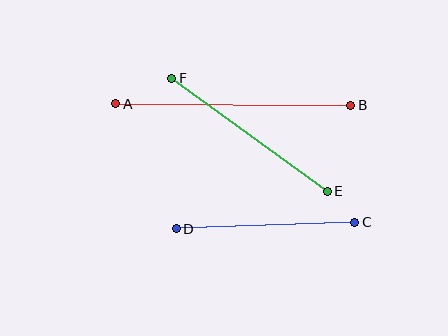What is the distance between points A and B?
The distance is approximately 235 pixels.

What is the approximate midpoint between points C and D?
The midpoint is at approximately (266, 226) pixels.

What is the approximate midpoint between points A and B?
The midpoint is at approximately (233, 104) pixels.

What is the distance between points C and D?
The distance is approximately 178 pixels.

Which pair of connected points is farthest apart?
Points A and B are farthest apart.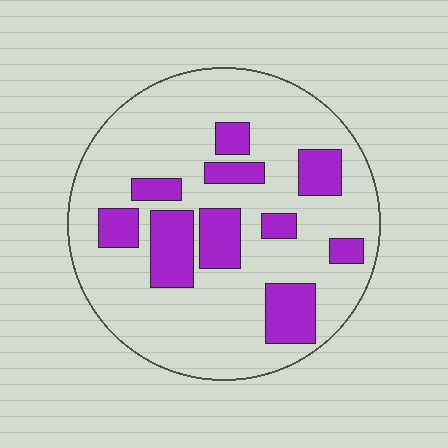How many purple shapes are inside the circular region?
10.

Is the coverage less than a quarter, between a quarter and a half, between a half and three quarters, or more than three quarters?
Less than a quarter.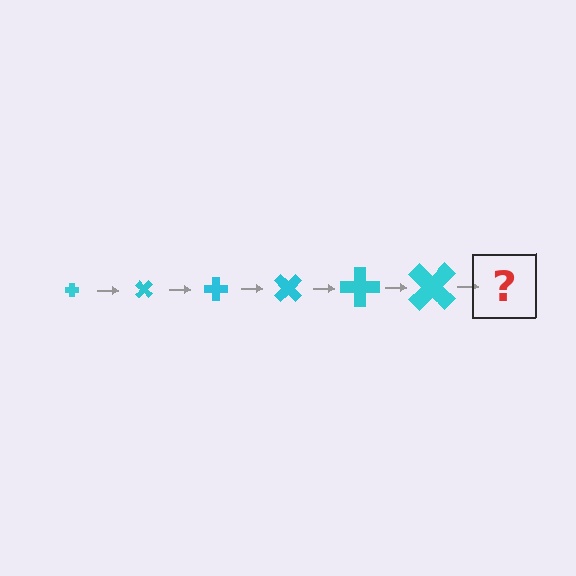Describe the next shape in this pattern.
It should be a cross, larger than the previous one and rotated 270 degrees from the start.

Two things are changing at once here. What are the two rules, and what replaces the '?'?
The two rules are that the cross grows larger each step and it rotates 45 degrees each step. The '?' should be a cross, larger than the previous one and rotated 270 degrees from the start.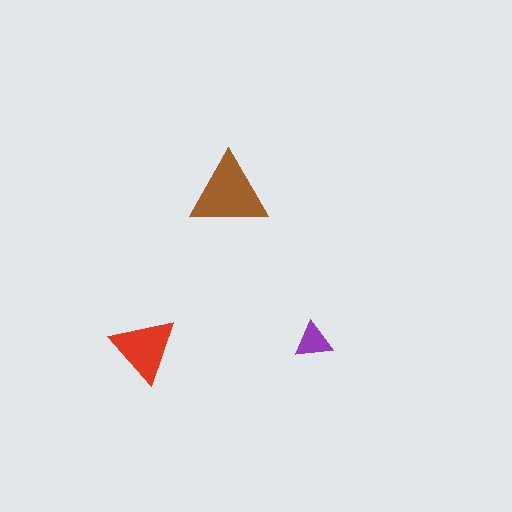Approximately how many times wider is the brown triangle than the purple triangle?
About 2 times wider.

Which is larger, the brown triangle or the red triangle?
The brown one.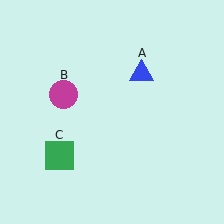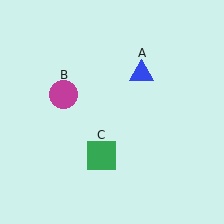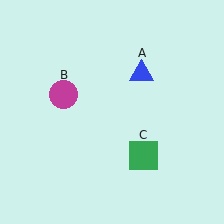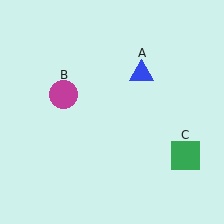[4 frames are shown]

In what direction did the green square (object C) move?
The green square (object C) moved right.